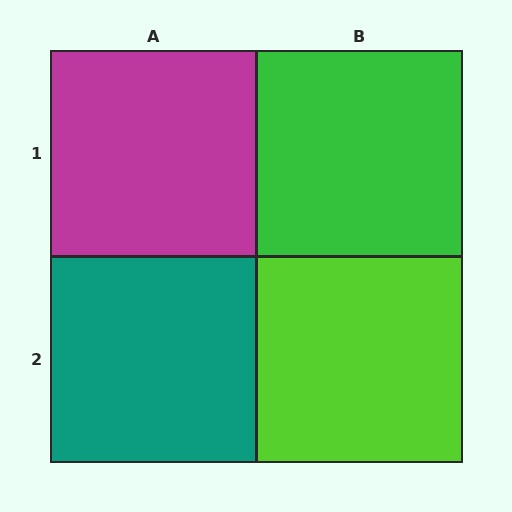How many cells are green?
1 cell is green.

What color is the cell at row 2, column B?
Lime.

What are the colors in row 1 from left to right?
Magenta, green.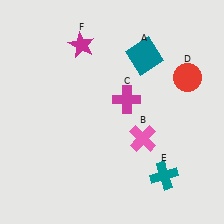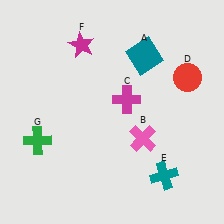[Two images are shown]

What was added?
A green cross (G) was added in Image 2.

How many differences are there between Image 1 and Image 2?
There is 1 difference between the two images.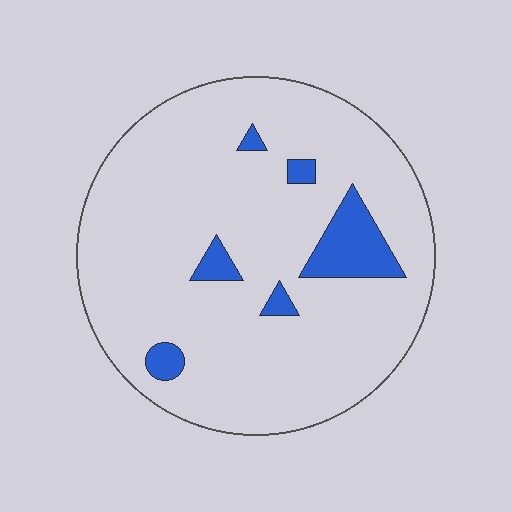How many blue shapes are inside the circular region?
6.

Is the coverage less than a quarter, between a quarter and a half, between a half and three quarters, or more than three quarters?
Less than a quarter.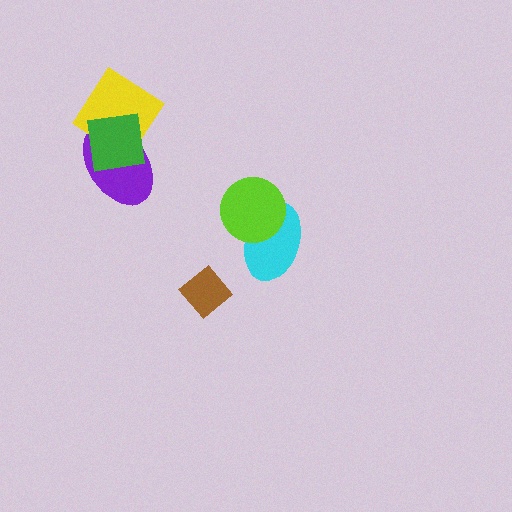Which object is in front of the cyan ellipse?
The lime circle is in front of the cyan ellipse.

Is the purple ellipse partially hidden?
Yes, it is partially covered by another shape.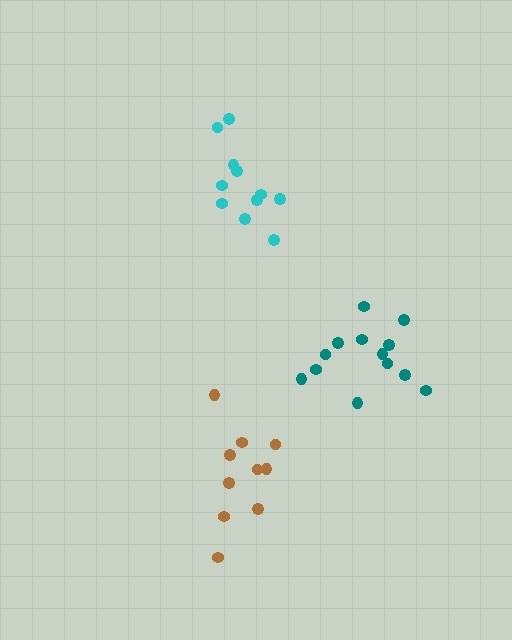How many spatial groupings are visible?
There are 3 spatial groupings.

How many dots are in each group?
Group 1: 11 dots, Group 2: 13 dots, Group 3: 10 dots (34 total).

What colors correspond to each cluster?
The clusters are colored: cyan, teal, brown.